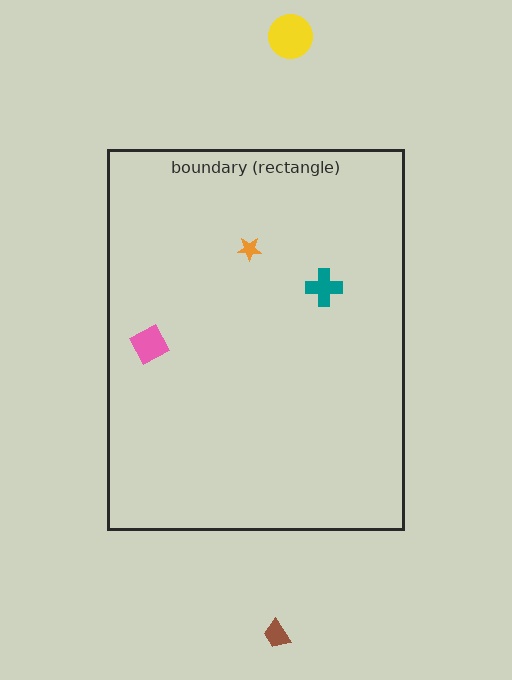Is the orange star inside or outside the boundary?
Inside.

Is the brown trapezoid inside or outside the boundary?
Outside.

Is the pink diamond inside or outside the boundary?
Inside.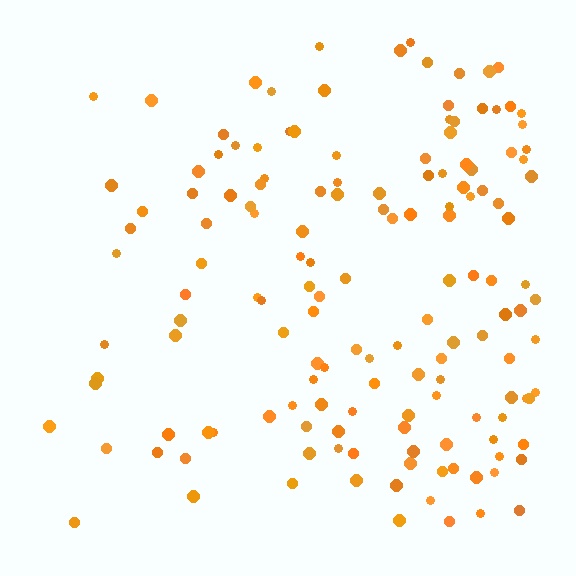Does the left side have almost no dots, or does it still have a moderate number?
Still a moderate number, just noticeably fewer than the right.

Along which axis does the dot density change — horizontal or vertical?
Horizontal.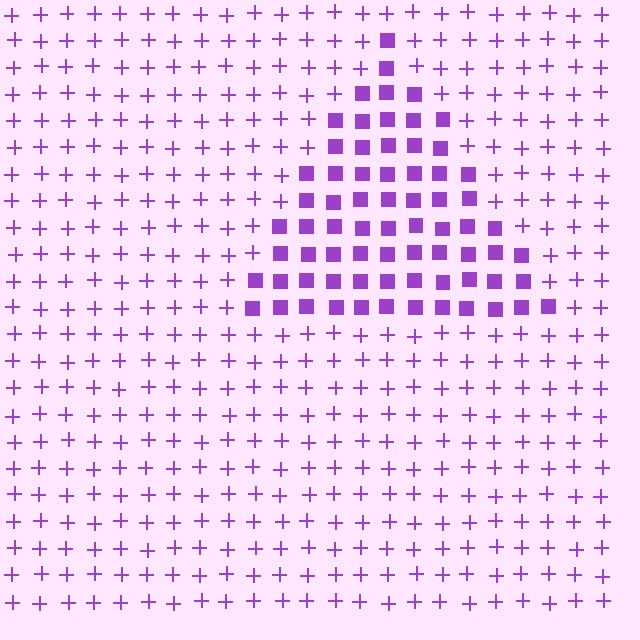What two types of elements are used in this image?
The image uses squares inside the triangle region and plus signs outside it.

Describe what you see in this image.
The image is filled with small purple elements arranged in a uniform grid. A triangle-shaped region contains squares, while the surrounding area contains plus signs. The boundary is defined purely by the change in element shape.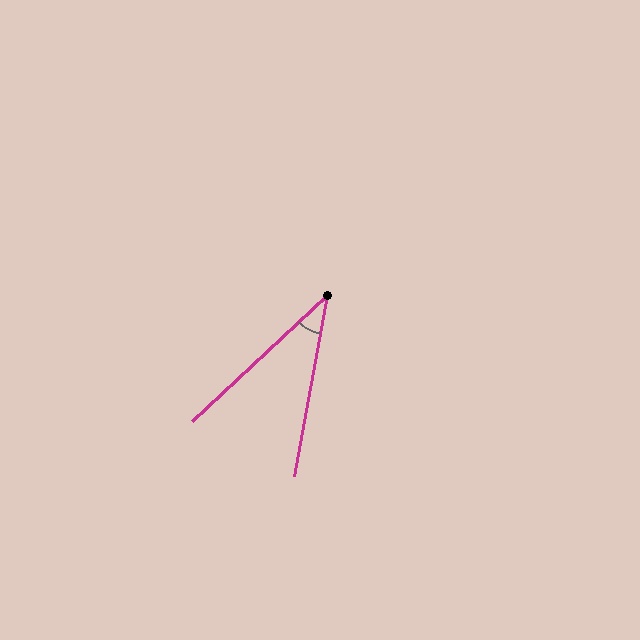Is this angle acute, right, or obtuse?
It is acute.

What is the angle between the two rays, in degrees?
Approximately 37 degrees.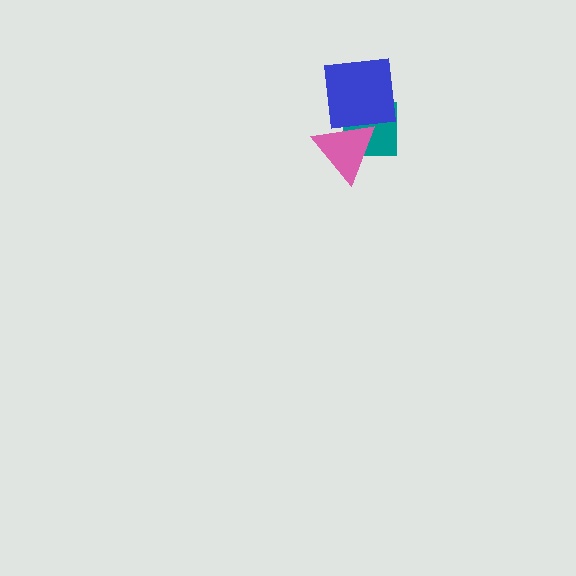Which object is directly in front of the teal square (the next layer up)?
The pink triangle is directly in front of the teal square.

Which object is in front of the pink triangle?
The blue square is in front of the pink triangle.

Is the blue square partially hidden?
No, no other shape covers it.